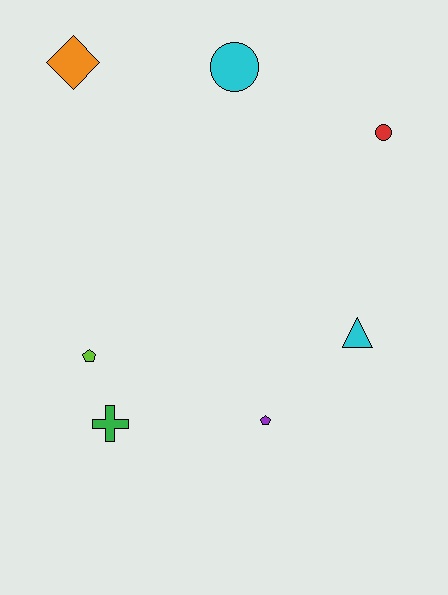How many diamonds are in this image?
There is 1 diamond.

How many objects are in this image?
There are 7 objects.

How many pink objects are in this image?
There are no pink objects.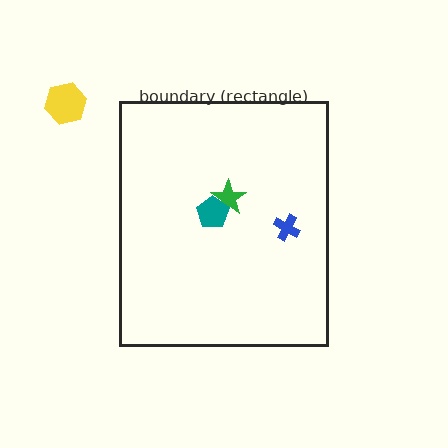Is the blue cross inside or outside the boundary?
Inside.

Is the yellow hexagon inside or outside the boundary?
Outside.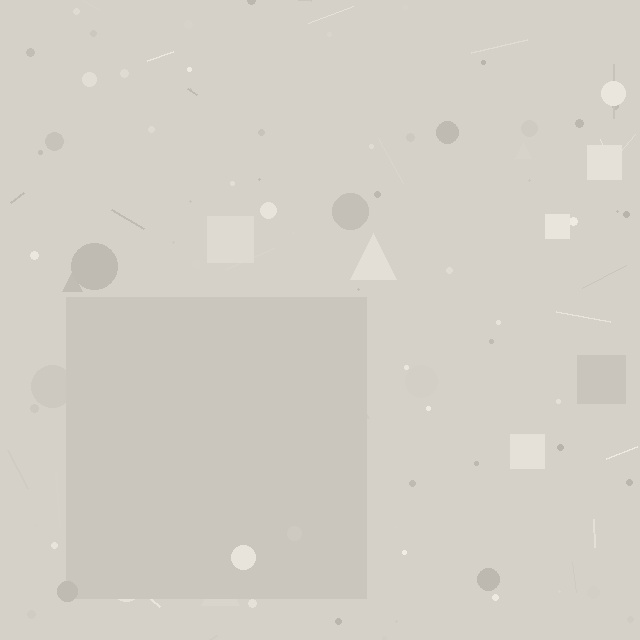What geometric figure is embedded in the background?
A square is embedded in the background.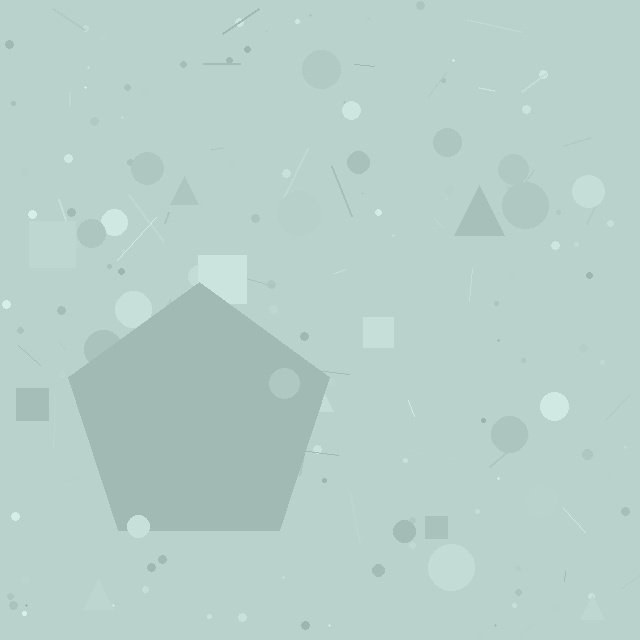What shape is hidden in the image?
A pentagon is hidden in the image.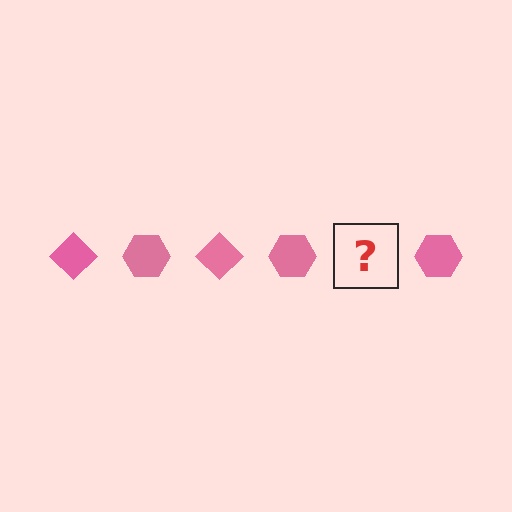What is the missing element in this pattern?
The missing element is a pink diamond.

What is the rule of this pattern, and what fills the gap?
The rule is that the pattern cycles through diamond, hexagon shapes in pink. The gap should be filled with a pink diamond.